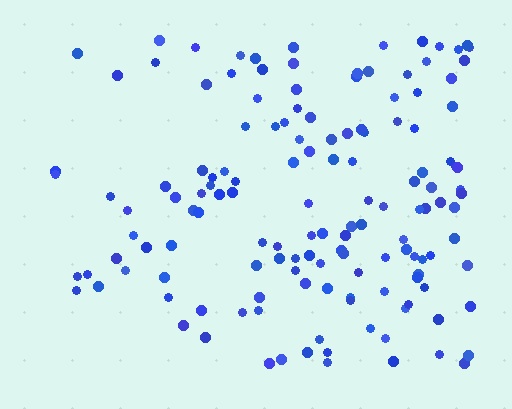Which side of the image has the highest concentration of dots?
The right.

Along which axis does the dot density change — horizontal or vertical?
Horizontal.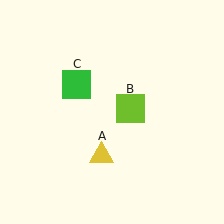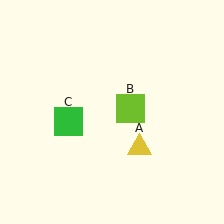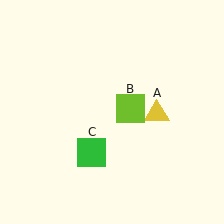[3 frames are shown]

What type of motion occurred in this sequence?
The yellow triangle (object A), green square (object C) rotated counterclockwise around the center of the scene.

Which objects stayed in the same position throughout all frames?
Lime square (object B) remained stationary.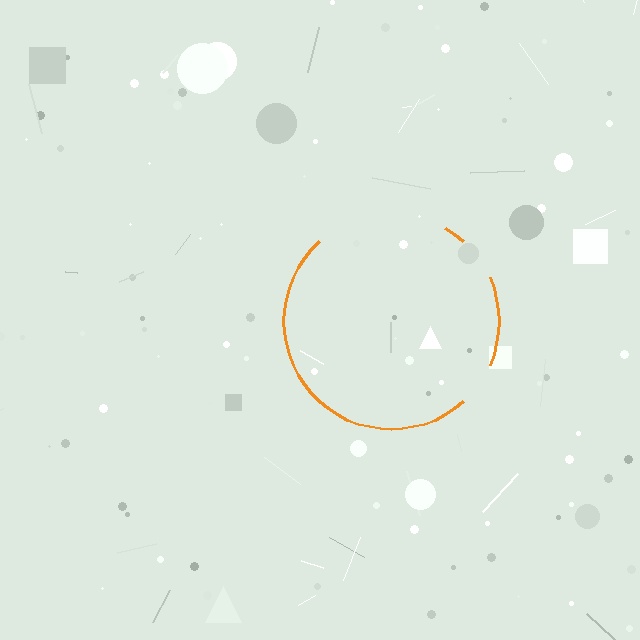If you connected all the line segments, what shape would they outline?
They would outline a circle.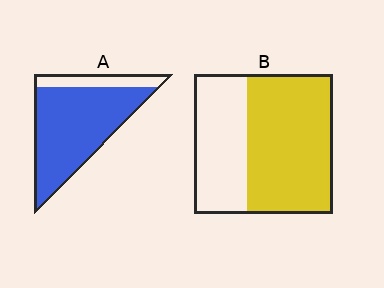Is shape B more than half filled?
Yes.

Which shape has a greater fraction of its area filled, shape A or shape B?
Shape A.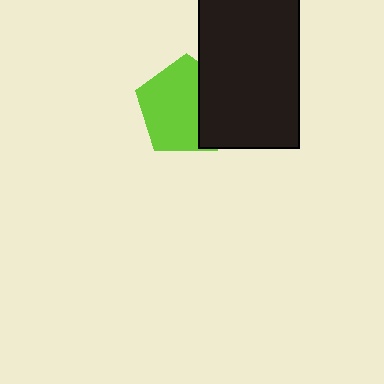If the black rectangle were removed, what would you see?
You would see the complete lime pentagon.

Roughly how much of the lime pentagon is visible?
Most of it is visible (roughly 66%).